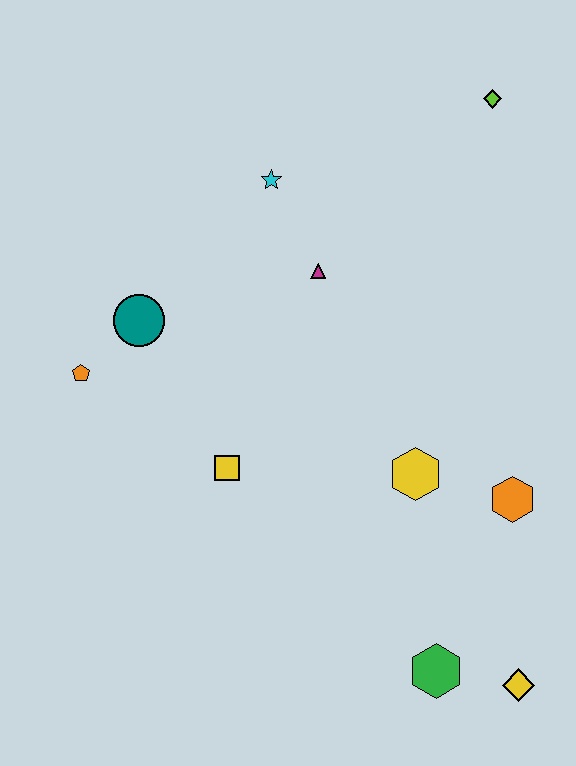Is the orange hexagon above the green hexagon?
Yes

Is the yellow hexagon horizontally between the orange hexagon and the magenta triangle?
Yes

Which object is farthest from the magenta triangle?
The yellow diamond is farthest from the magenta triangle.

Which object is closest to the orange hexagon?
The yellow hexagon is closest to the orange hexagon.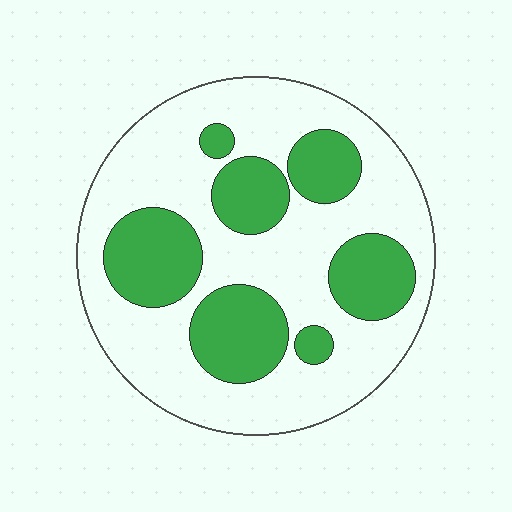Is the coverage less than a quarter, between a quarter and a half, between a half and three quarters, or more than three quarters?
Between a quarter and a half.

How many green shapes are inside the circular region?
7.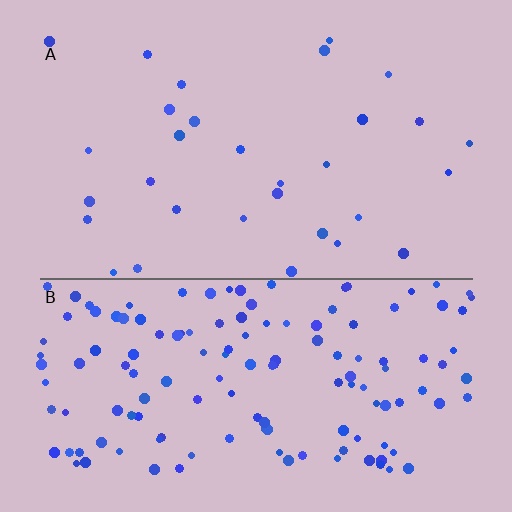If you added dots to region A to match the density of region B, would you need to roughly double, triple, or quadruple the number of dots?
Approximately quadruple.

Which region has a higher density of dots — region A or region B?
B (the bottom).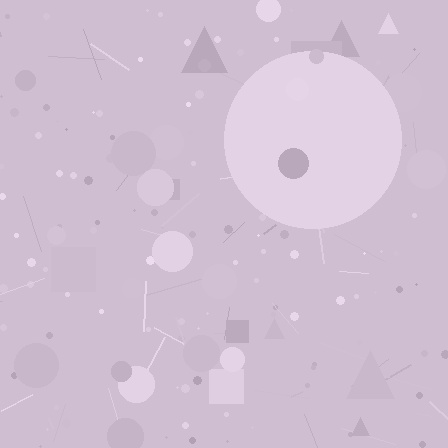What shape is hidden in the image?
A circle is hidden in the image.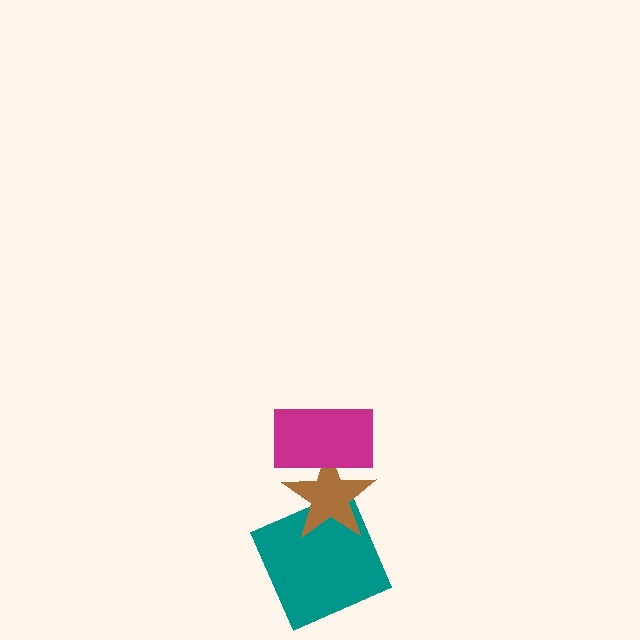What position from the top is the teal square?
The teal square is 3rd from the top.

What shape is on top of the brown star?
The magenta rectangle is on top of the brown star.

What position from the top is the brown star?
The brown star is 2nd from the top.